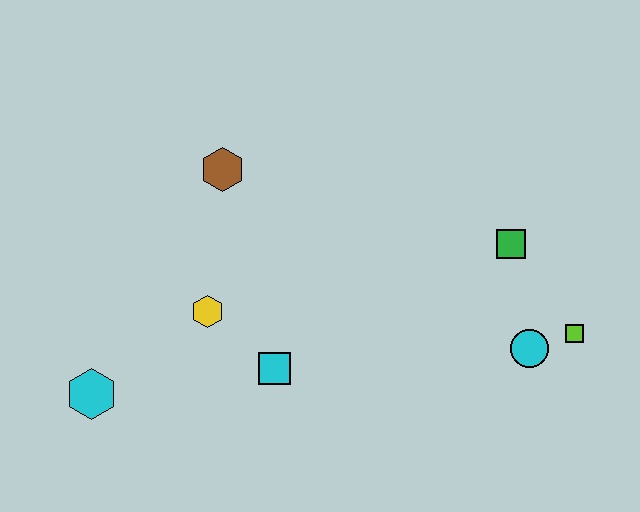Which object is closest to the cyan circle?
The lime square is closest to the cyan circle.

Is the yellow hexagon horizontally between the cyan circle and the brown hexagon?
No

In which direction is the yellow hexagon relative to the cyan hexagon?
The yellow hexagon is to the right of the cyan hexagon.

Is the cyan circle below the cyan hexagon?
No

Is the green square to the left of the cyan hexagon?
No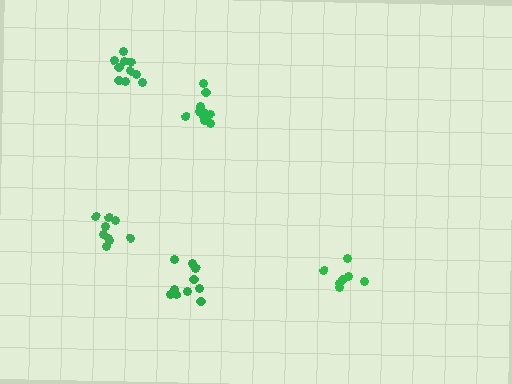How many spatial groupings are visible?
There are 5 spatial groupings.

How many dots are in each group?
Group 1: 10 dots, Group 2: 12 dots, Group 3: 7 dots, Group 4: 9 dots, Group 5: 10 dots (48 total).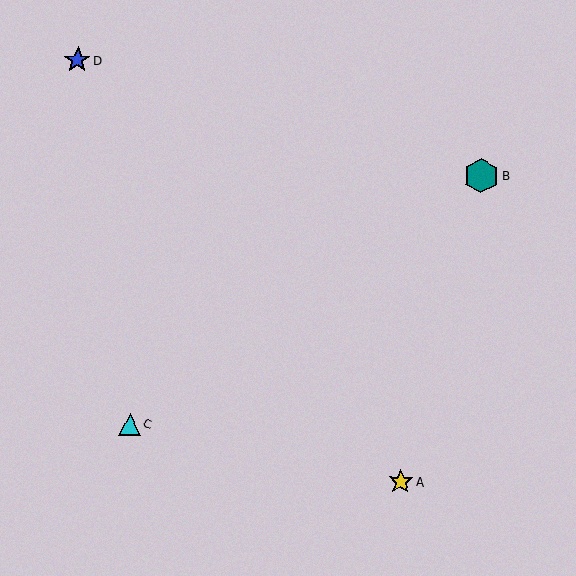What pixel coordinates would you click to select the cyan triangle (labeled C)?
Click at (130, 424) to select the cyan triangle C.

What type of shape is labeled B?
Shape B is a teal hexagon.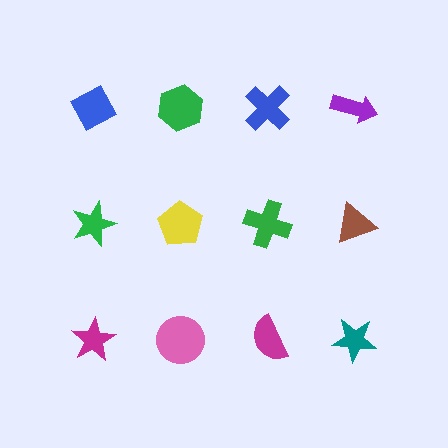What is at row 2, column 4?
A brown triangle.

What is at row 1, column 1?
A blue diamond.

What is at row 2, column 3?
A green cross.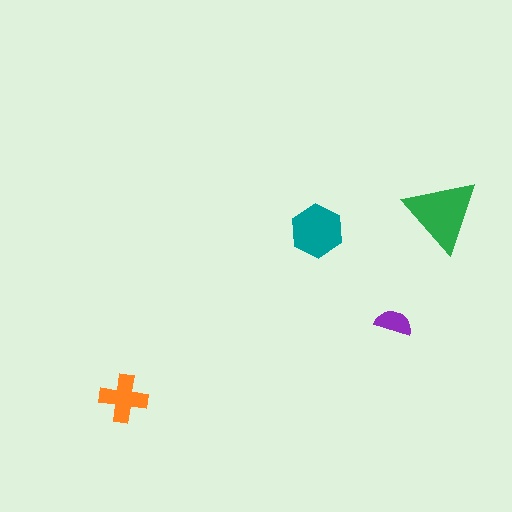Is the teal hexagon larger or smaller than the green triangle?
Smaller.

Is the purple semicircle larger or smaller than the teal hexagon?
Smaller.